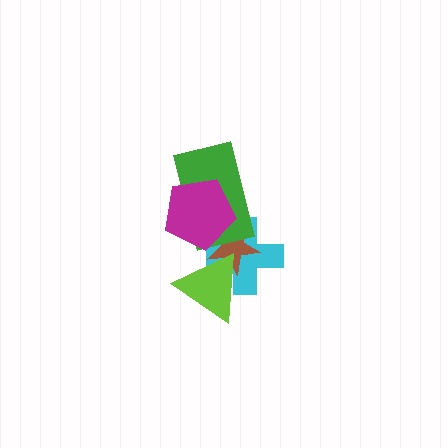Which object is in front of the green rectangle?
The magenta pentagon is in front of the green rectangle.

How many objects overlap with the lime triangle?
2 objects overlap with the lime triangle.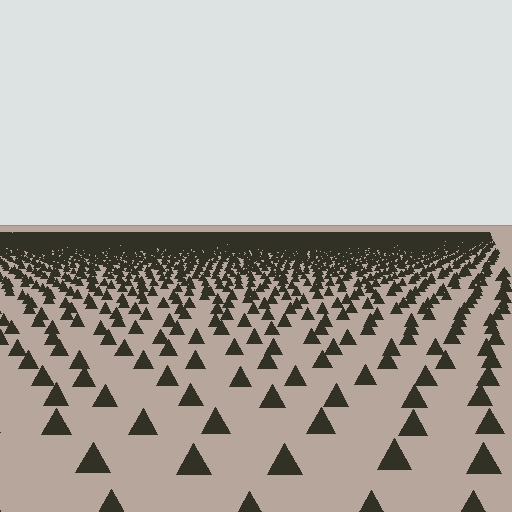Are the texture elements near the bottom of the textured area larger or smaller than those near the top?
Larger. Near the bottom, elements are closer to the viewer and appear at a bigger on-screen size.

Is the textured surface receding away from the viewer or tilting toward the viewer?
The surface is receding away from the viewer. Texture elements get smaller and denser toward the top.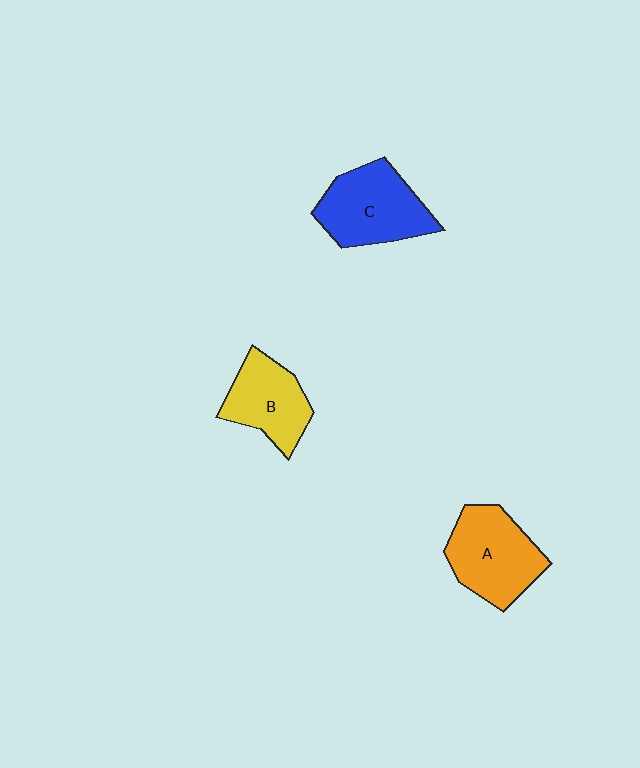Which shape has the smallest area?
Shape B (yellow).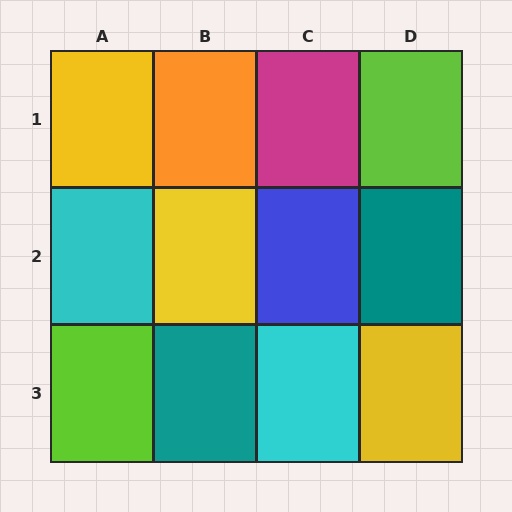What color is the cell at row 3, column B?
Teal.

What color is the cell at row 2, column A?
Cyan.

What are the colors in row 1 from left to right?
Yellow, orange, magenta, lime.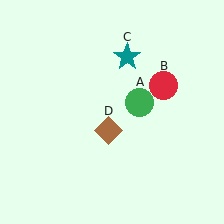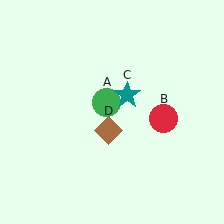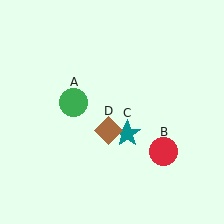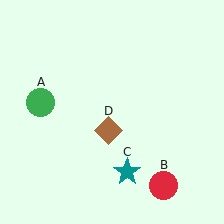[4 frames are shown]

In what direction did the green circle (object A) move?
The green circle (object A) moved left.